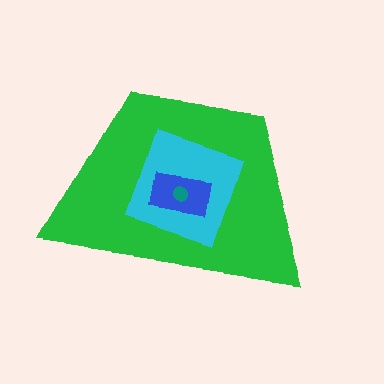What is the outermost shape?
The green trapezoid.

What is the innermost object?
The teal circle.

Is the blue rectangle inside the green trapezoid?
Yes.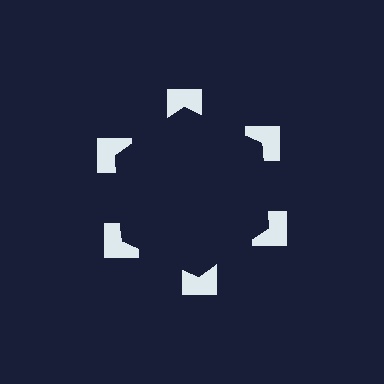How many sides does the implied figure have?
6 sides.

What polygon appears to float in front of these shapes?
An illusory hexagon — its edges are inferred from the aligned wedge cuts in the notched squares, not physically drawn.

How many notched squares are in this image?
There are 6 — one at each vertex of the illusory hexagon.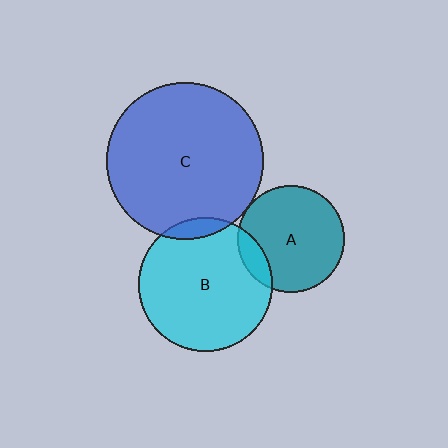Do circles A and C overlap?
Yes.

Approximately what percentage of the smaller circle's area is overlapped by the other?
Approximately 5%.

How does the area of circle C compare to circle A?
Approximately 2.1 times.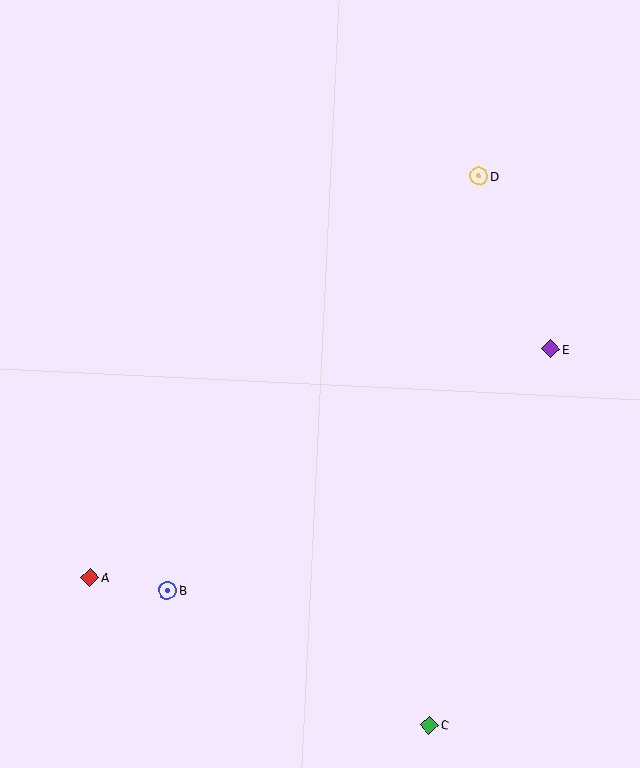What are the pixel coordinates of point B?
Point B is at (167, 590).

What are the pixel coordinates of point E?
Point E is at (551, 349).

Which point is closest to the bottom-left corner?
Point A is closest to the bottom-left corner.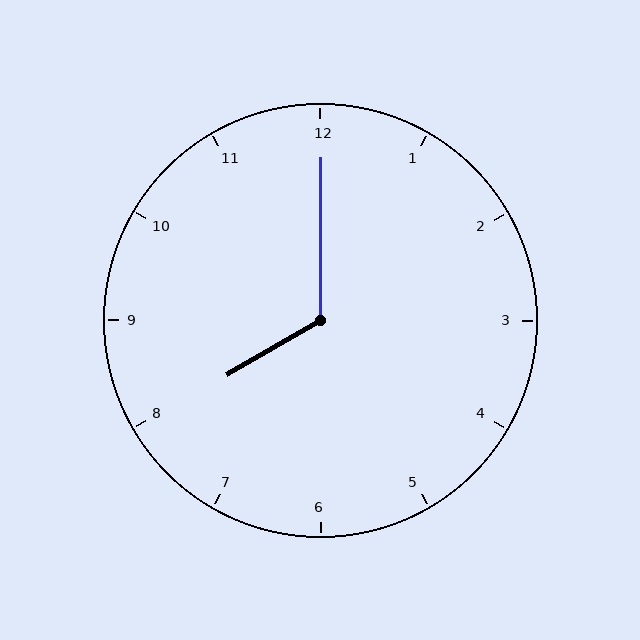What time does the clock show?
8:00.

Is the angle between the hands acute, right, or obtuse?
It is obtuse.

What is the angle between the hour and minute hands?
Approximately 120 degrees.